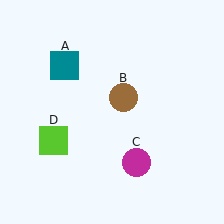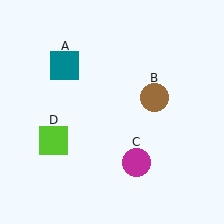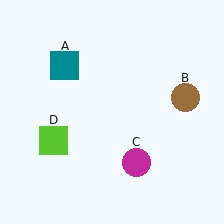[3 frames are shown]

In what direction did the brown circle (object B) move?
The brown circle (object B) moved right.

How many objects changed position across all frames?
1 object changed position: brown circle (object B).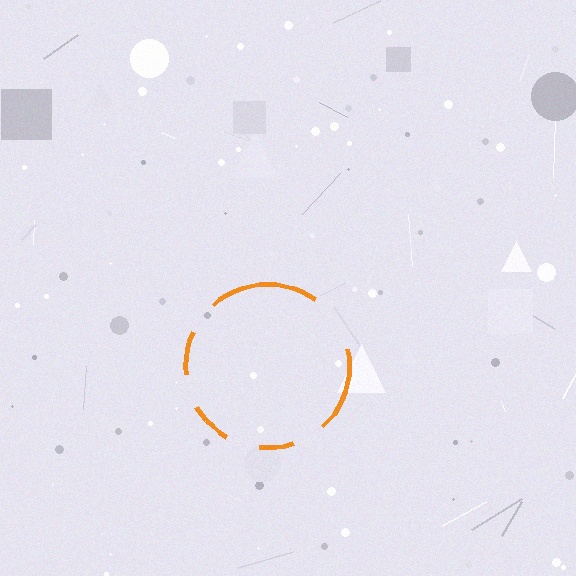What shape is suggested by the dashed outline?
The dashed outline suggests a circle.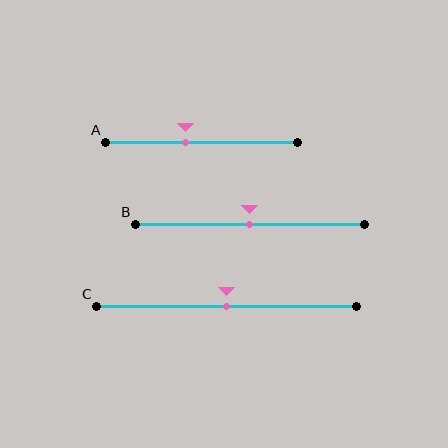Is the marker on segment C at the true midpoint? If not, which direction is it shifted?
Yes, the marker on segment C is at the true midpoint.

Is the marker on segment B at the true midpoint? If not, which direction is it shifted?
Yes, the marker on segment B is at the true midpoint.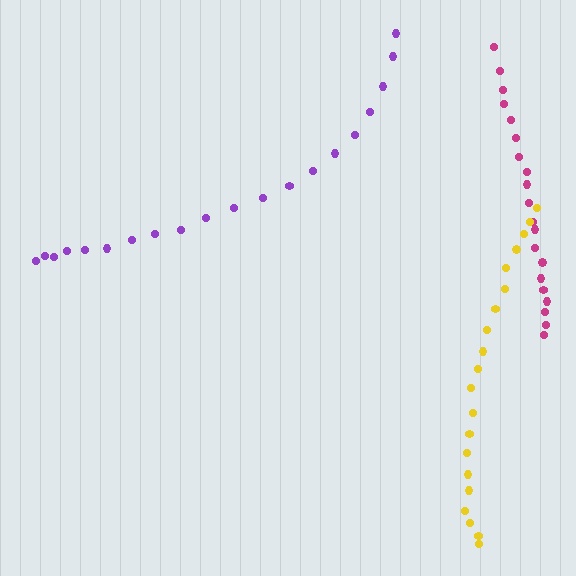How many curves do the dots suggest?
There are 3 distinct paths.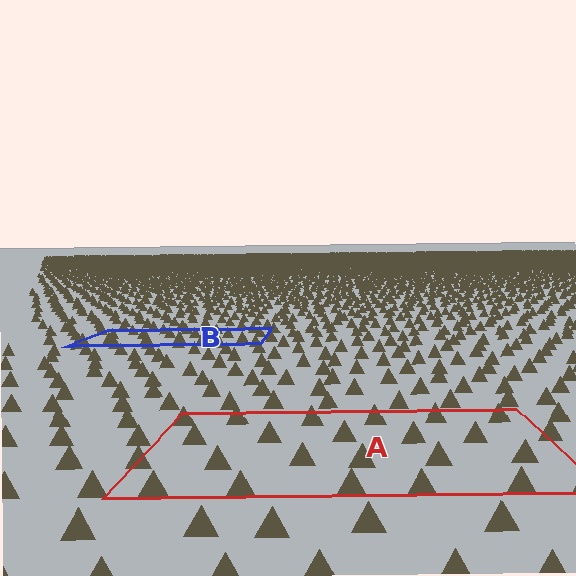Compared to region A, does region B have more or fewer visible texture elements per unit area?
Region B has more texture elements per unit area — they are packed more densely because it is farther away.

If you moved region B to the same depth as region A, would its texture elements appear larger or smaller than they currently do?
They would appear larger. At a closer depth, the same texture elements are projected at a bigger on-screen size.